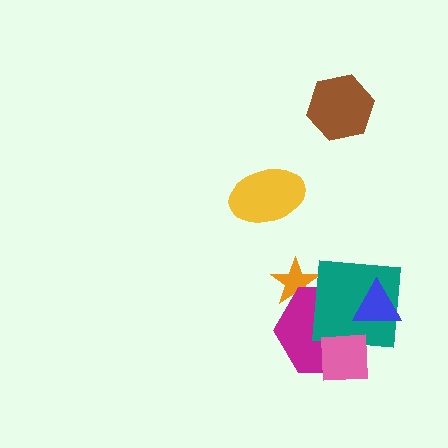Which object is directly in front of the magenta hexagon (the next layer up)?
The teal square is directly in front of the magenta hexagon.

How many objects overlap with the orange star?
1 object overlaps with the orange star.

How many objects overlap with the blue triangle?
2 objects overlap with the blue triangle.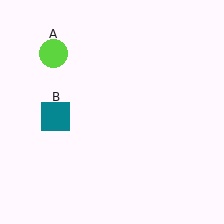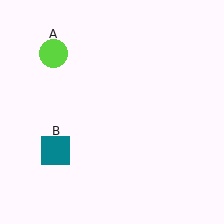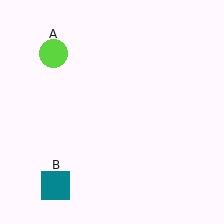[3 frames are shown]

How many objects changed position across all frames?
1 object changed position: teal square (object B).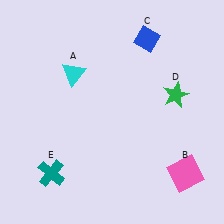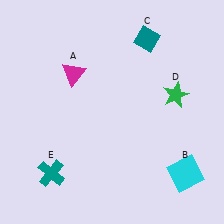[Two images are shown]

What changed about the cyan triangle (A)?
In Image 1, A is cyan. In Image 2, it changed to magenta.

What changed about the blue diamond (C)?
In Image 1, C is blue. In Image 2, it changed to teal.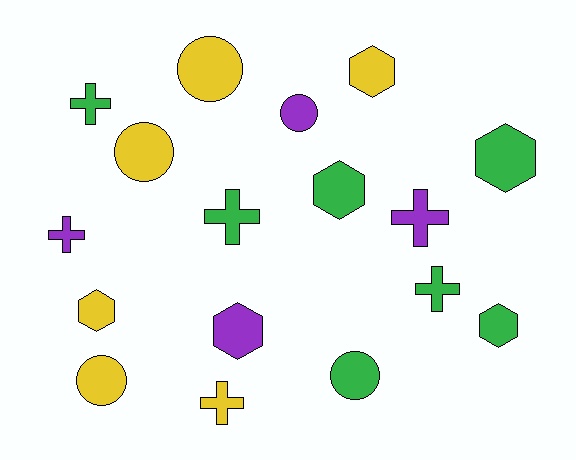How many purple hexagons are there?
There is 1 purple hexagon.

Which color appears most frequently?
Green, with 7 objects.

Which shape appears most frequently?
Cross, with 6 objects.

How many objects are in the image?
There are 17 objects.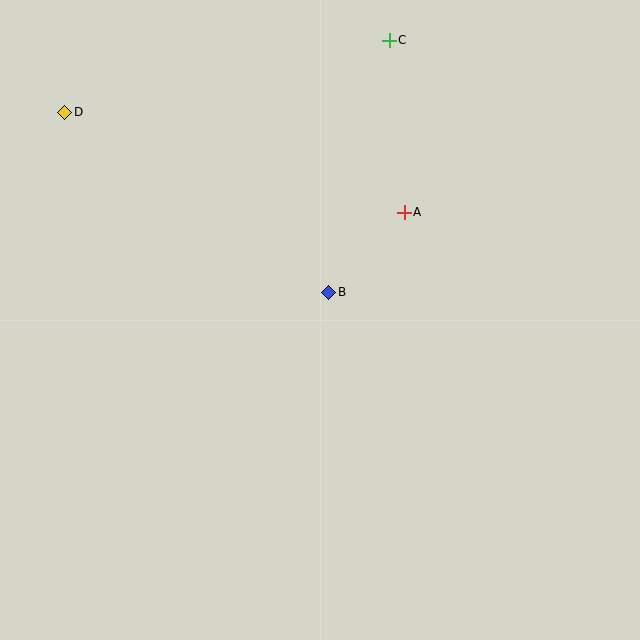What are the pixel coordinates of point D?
Point D is at (65, 112).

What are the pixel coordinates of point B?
Point B is at (329, 292).